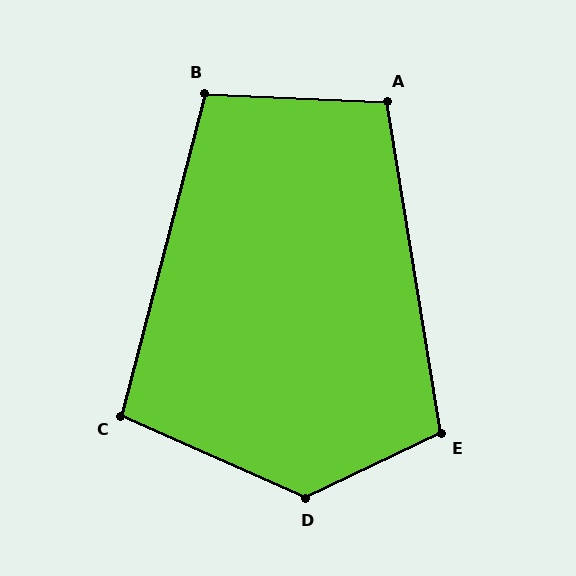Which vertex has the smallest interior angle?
C, at approximately 99 degrees.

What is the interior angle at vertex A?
Approximately 102 degrees (obtuse).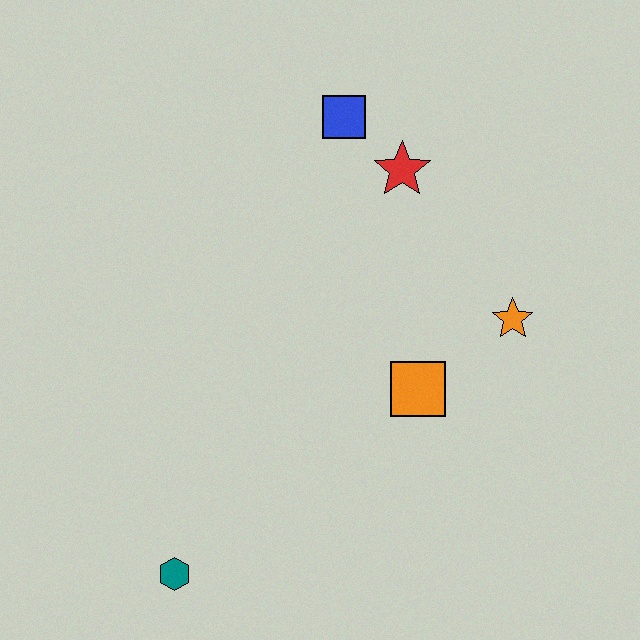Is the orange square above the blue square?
No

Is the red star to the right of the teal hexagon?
Yes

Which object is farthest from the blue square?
The teal hexagon is farthest from the blue square.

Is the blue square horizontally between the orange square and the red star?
No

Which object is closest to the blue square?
The red star is closest to the blue square.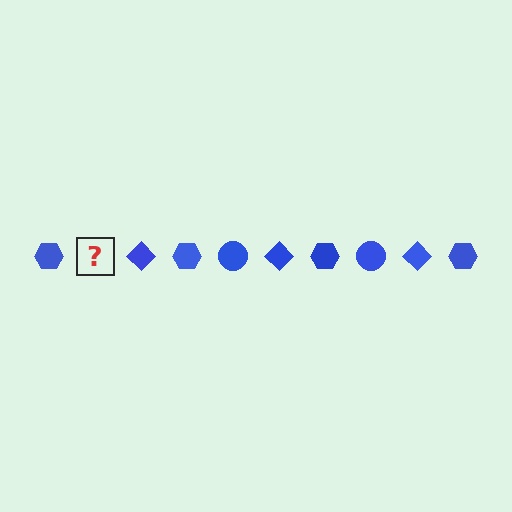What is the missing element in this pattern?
The missing element is a blue circle.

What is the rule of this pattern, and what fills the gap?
The rule is that the pattern cycles through hexagon, circle, diamond shapes in blue. The gap should be filled with a blue circle.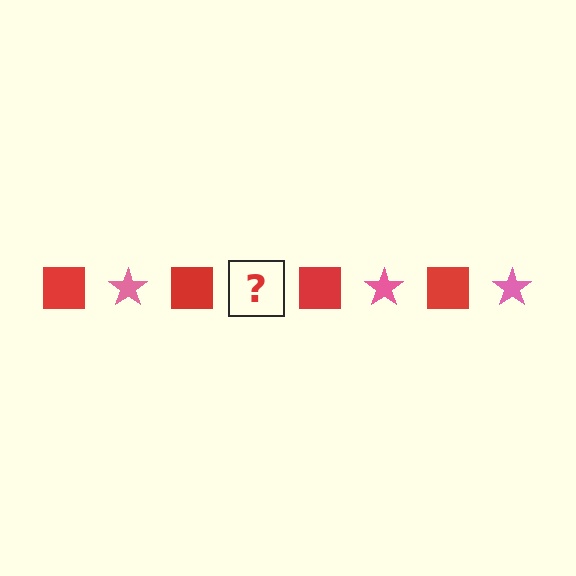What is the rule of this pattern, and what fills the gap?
The rule is that the pattern alternates between red square and pink star. The gap should be filled with a pink star.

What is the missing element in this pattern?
The missing element is a pink star.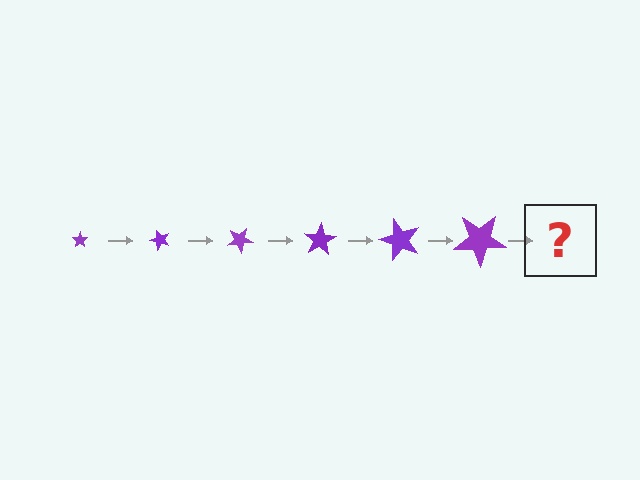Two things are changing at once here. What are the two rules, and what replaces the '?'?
The two rules are that the star grows larger each step and it rotates 50 degrees each step. The '?' should be a star, larger than the previous one and rotated 300 degrees from the start.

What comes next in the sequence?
The next element should be a star, larger than the previous one and rotated 300 degrees from the start.